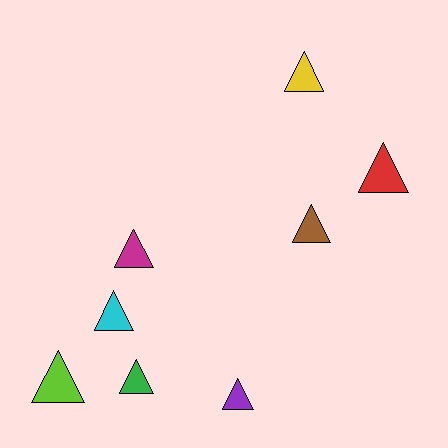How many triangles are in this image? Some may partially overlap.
There are 8 triangles.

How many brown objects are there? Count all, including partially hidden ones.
There is 1 brown object.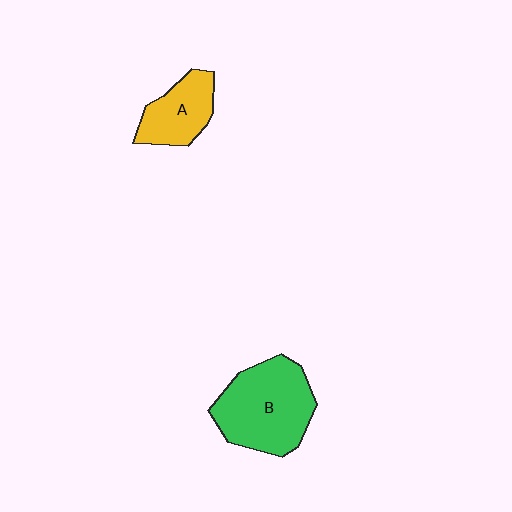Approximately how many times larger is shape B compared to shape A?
Approximately 1.8 times.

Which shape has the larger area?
Shape B (green).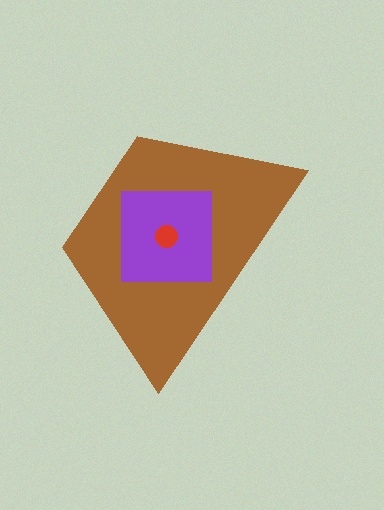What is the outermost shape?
The brown trapezoid.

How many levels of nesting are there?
3.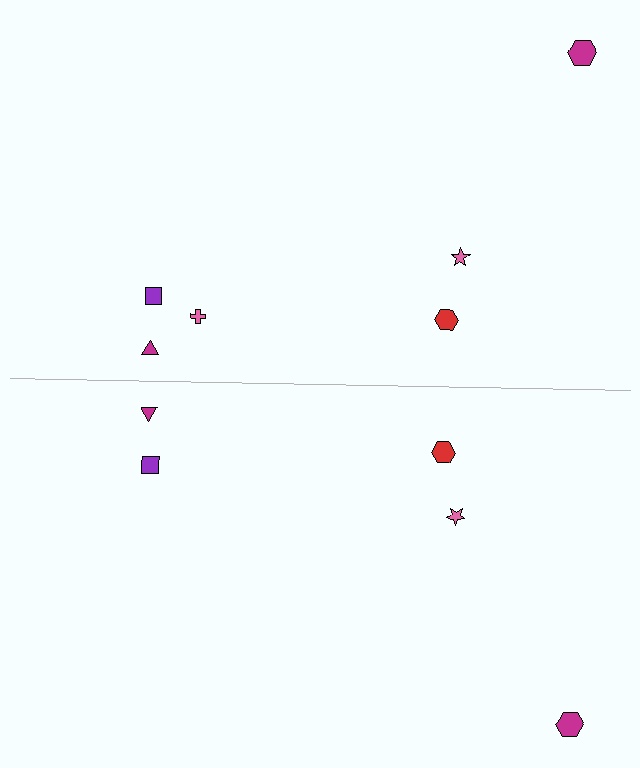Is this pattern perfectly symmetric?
No, the pattern is not perfectly symmetric. A pink cross is missing from the bottom side.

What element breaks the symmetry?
A pink cross is missing from the bottom side.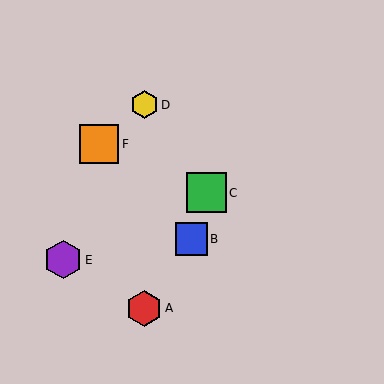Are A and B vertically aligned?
No, A is at x≈144 and B is at x≈191.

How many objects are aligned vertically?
2 objects (A, D) are aligned vertically.